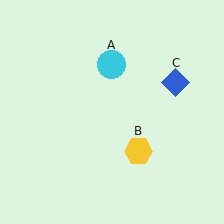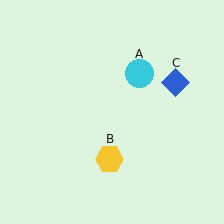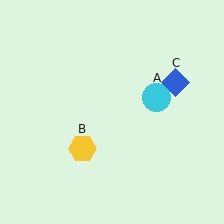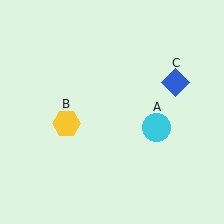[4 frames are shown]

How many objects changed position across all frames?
2 objects changed position: cyan circle (object A), yellow hexagon (object B).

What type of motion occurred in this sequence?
The cyan circle (object A), yellow hexagon (object B) rotated clockwise around the center of the scene.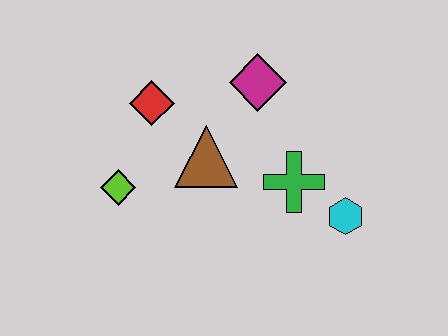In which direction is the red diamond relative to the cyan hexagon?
The red diamond is to the left of the cyan hexagon.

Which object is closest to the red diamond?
The brown triangle is closest to the red diamond.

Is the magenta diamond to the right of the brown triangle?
Yes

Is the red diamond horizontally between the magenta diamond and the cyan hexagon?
No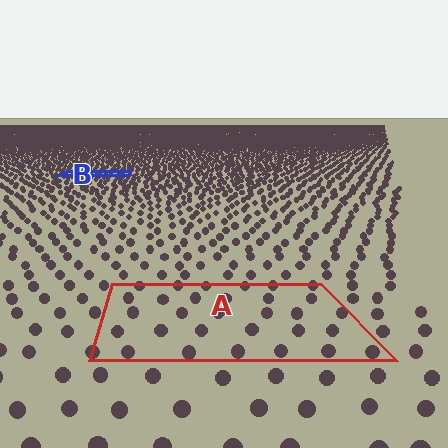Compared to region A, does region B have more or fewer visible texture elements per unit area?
Region B has more texture elements per unit area — they are packed more densely because it is farther away.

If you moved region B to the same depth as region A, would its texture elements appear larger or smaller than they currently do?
They would appear larger. At a closer depth, the same texture elements are projected at a bigger on-screen size.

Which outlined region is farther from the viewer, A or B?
Region B is farther from the viewer — the texture elements inside it appear smaller and more densely packed.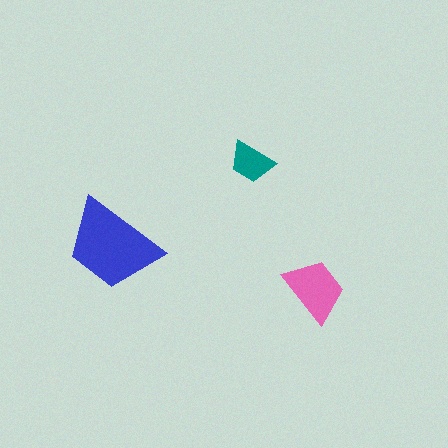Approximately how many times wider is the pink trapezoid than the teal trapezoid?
About 1.5 times wider.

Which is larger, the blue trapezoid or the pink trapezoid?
The blue one.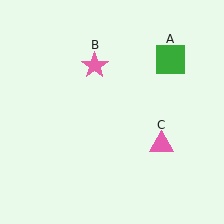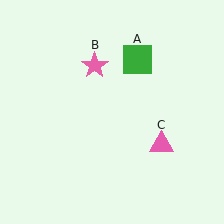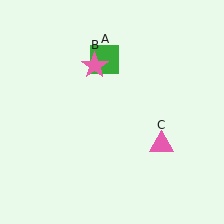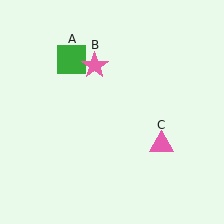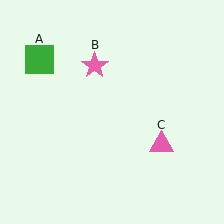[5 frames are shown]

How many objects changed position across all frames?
1 object changed position: green square (object A).